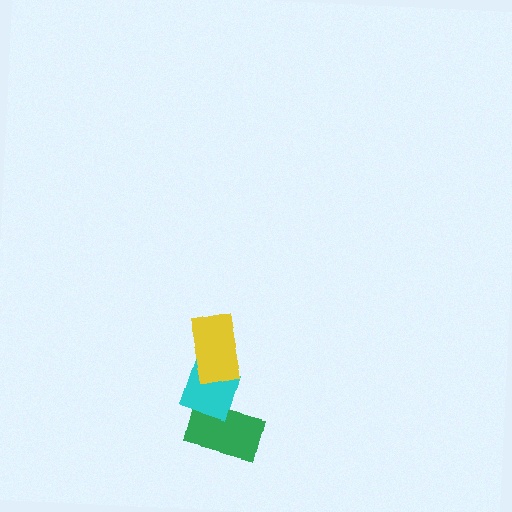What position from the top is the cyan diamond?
The cyan diamond is 2nd from the top.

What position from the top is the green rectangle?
The green rectangle is 3rd from the top.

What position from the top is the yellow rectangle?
The yellow rectangle is 1st from the top.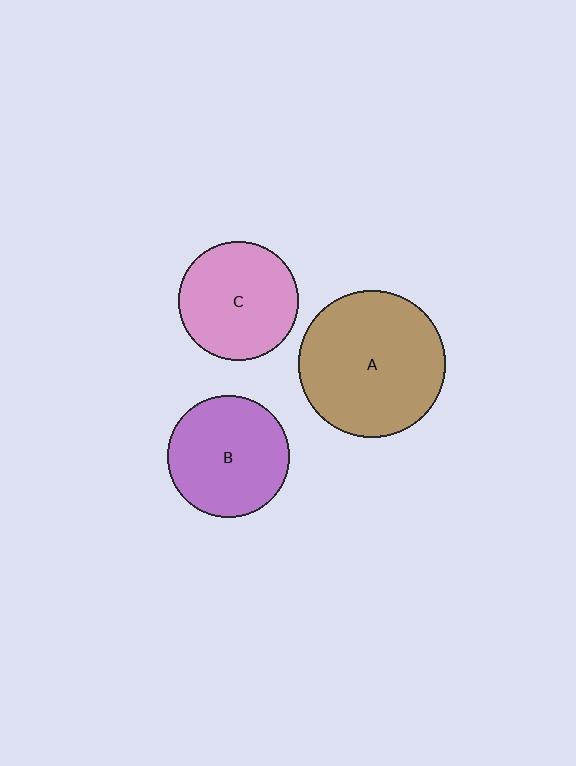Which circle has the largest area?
Circle A (brown).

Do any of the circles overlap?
No, none of the circles overlap.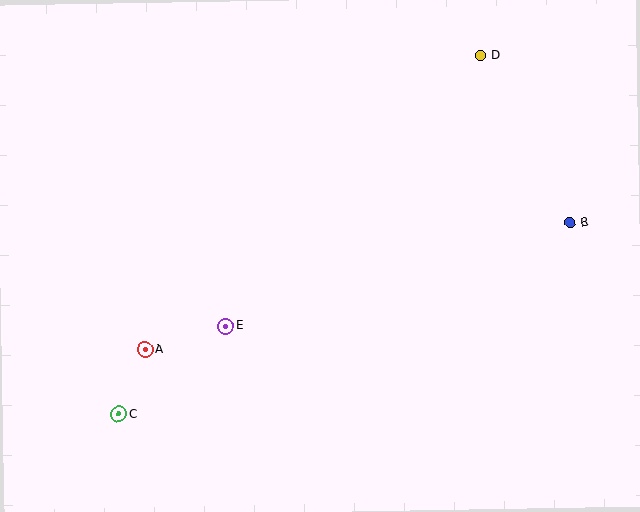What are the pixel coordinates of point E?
Point E is at (226, 326).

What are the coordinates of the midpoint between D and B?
The midpoint between D and B is at (525, 139).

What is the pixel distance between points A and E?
The distance between A and E is 85 pixels.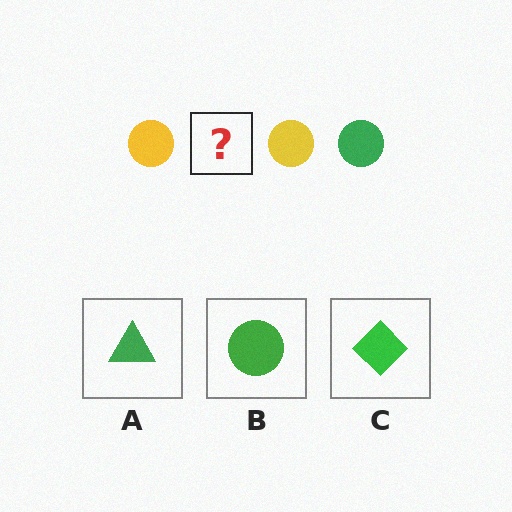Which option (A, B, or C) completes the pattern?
B.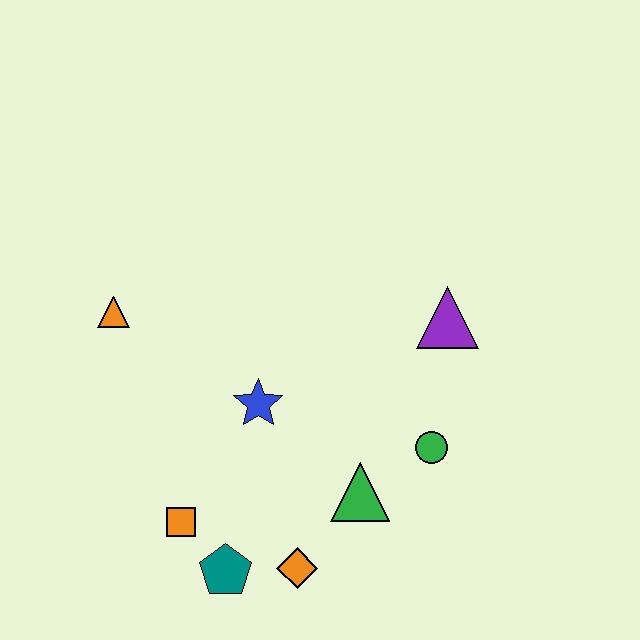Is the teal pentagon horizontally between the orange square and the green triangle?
Yes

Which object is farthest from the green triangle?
The orange triangle is farthest from the green triangle.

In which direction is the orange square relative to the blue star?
The orange square is below the blue star.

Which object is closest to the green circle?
The green triangle is closest to the green circle.